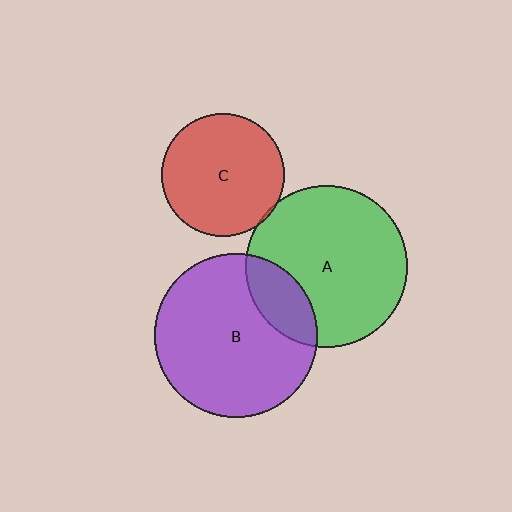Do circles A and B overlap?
Yes.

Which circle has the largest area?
Circle B (purple).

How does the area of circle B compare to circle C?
Approximately 1.8 times.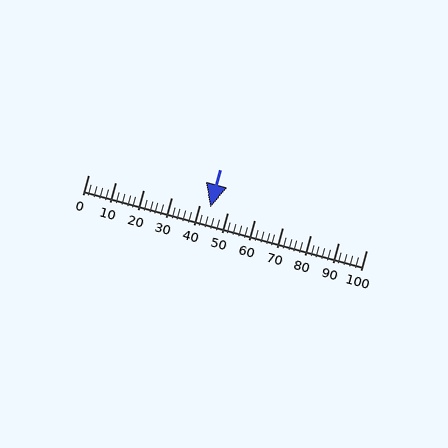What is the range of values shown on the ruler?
The ruler shows values from 0 to 100.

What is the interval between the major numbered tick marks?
The major tick marks are spaced 10 units apart.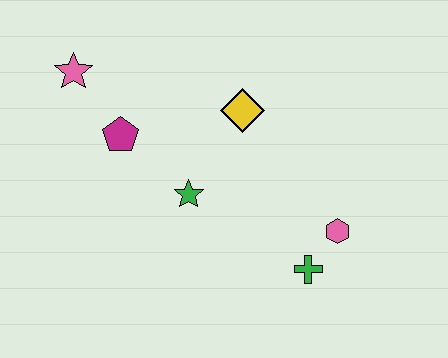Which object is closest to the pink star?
The magenta pentagon is closest to the pink star.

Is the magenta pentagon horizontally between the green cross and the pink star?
Yes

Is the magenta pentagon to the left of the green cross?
Yes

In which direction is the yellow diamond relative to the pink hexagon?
The yellow diamond is above the pink hexagon.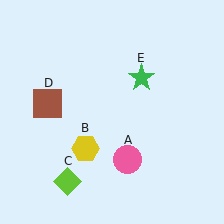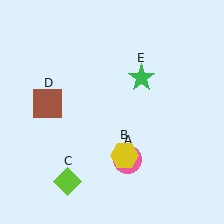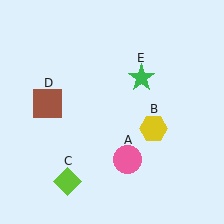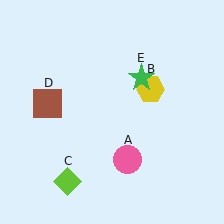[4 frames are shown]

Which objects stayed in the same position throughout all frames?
Pink circle (object A) and lime diamond (object C) and brown square (object D) and green star (object E) remained stationary.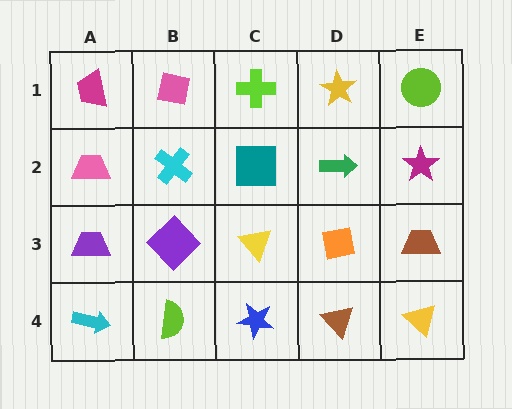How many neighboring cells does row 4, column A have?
2.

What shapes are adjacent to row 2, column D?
A yellow star (row 1, column D), an orange square (row 3, column D), a teal square (row 2, column C), a magenta star (row 2, column E).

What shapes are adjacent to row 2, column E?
A lime circle (row 1, column E), a brown trapezoid (row 3, column E), a green arrow (row 2, column D).